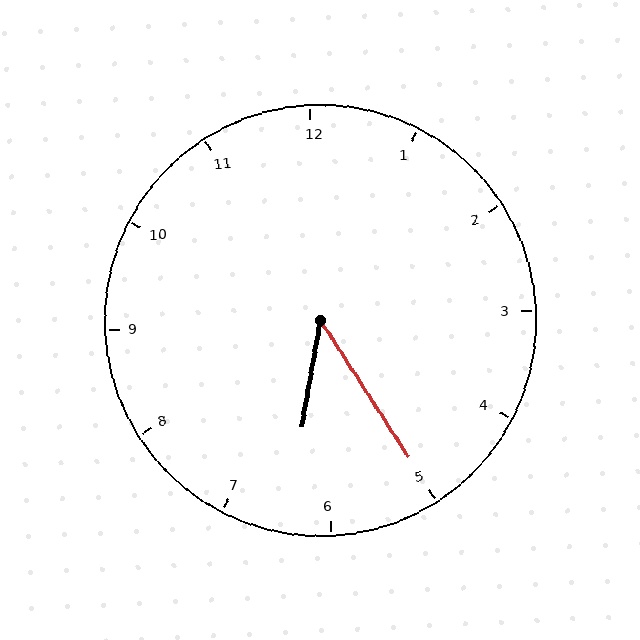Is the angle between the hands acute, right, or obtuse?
It is acute.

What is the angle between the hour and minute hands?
Approximately 42 degrees.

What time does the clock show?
6:25.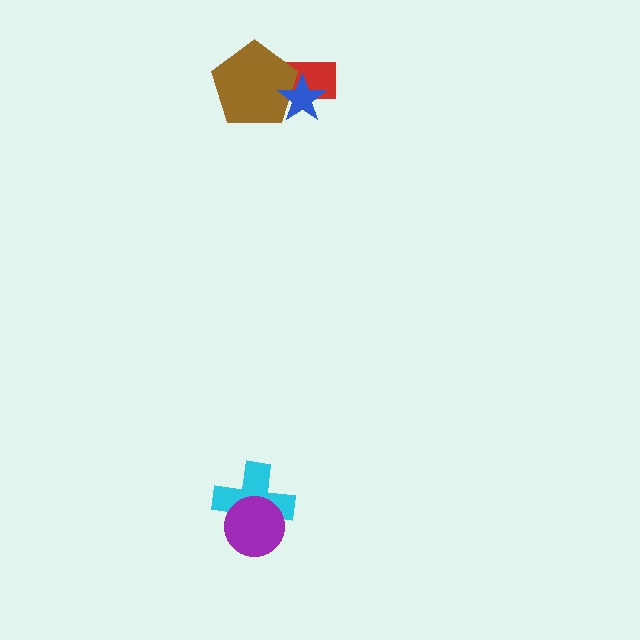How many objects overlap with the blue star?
2 objects overlap with the blue star.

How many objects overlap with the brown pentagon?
2 objects overlap with the brown pentagon.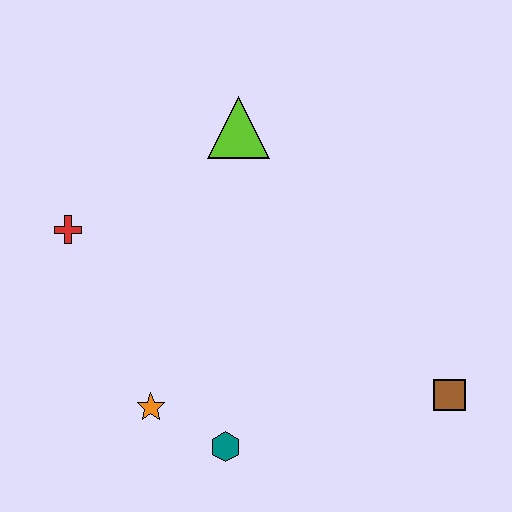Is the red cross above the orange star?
Yes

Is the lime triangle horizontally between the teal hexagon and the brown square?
Yes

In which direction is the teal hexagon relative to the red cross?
The teal hexagon is below the red cross.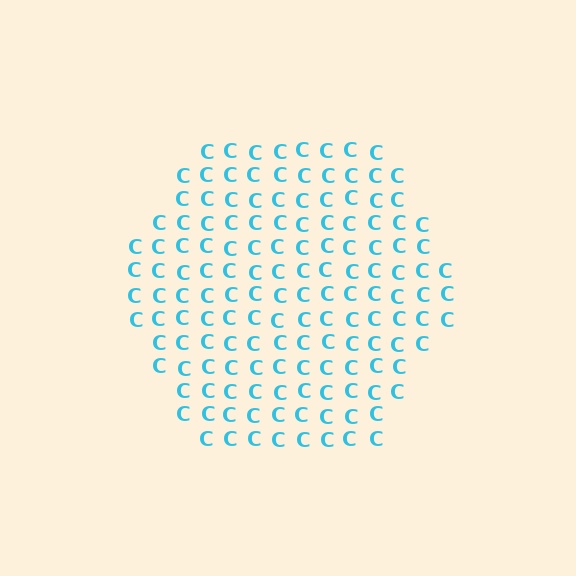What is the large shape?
The large shape is a hexagon.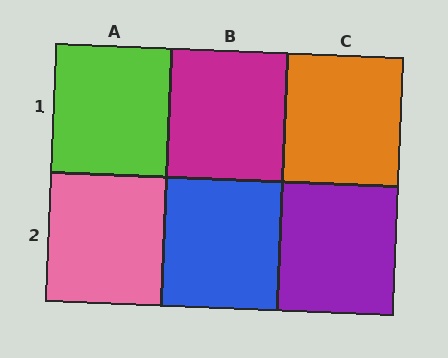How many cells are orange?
1 cell is orange.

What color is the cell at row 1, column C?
Orange.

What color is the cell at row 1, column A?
Lime.